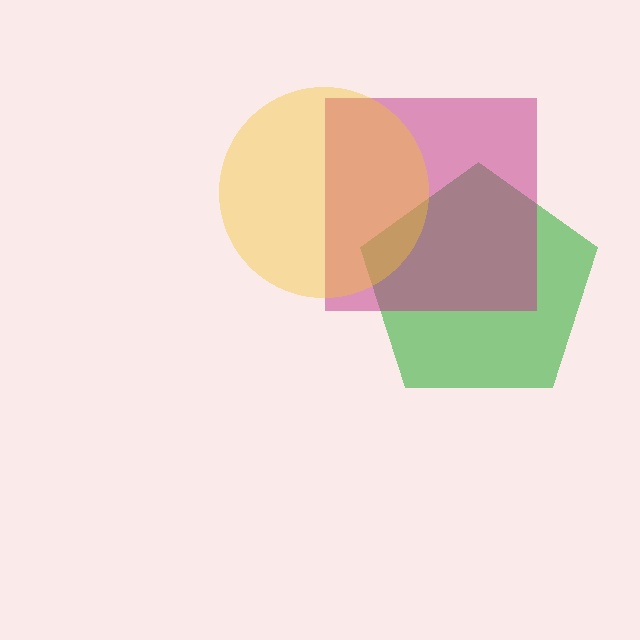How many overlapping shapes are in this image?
There are 3 overlapping shapes in the image.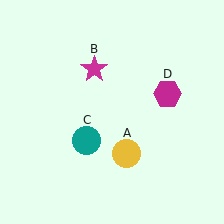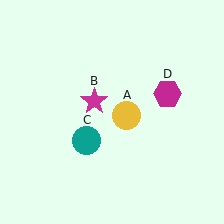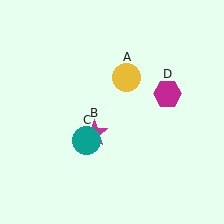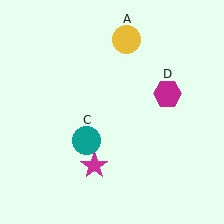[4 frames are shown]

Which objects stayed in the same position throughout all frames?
Teal circle (object C) and magenta hexagon (object D) remained stationary.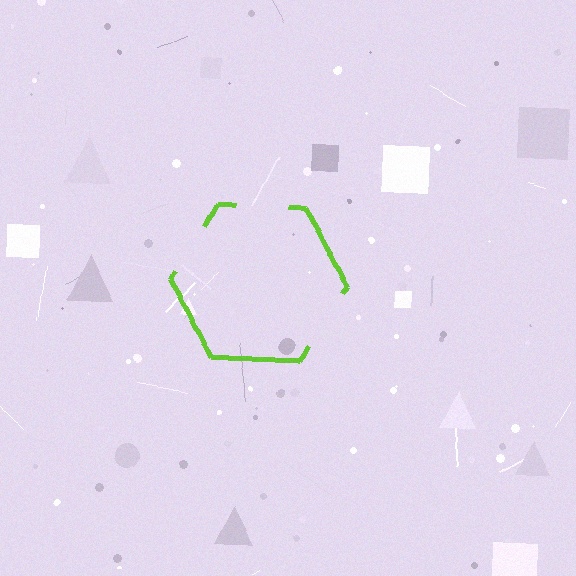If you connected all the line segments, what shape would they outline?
They would outline a hexagon.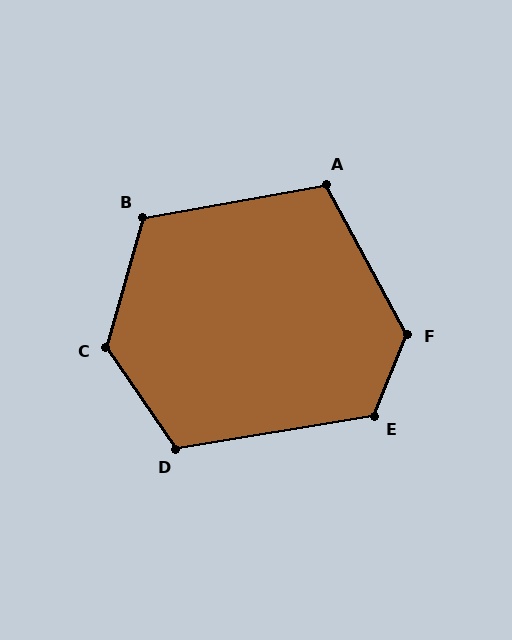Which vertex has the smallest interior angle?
A, at approximately 108 degrees.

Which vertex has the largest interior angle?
C, at approximately 130 degrees.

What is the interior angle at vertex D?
Approximately 115 degrees (obtuse).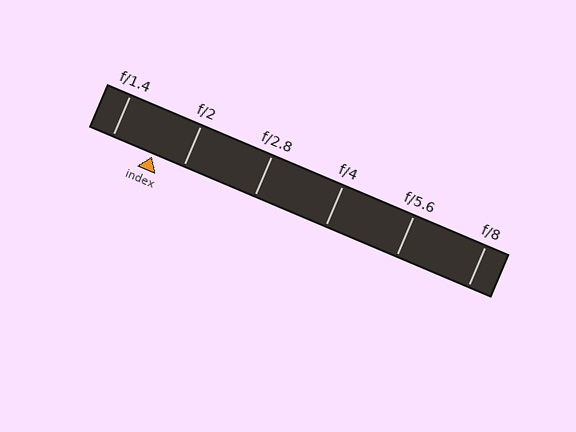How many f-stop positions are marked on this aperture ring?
There are 6 f-stop positions marked.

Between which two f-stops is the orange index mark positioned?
The index mark is between f/1.4 and f/2.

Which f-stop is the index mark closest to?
The index mark is closest to f/2.